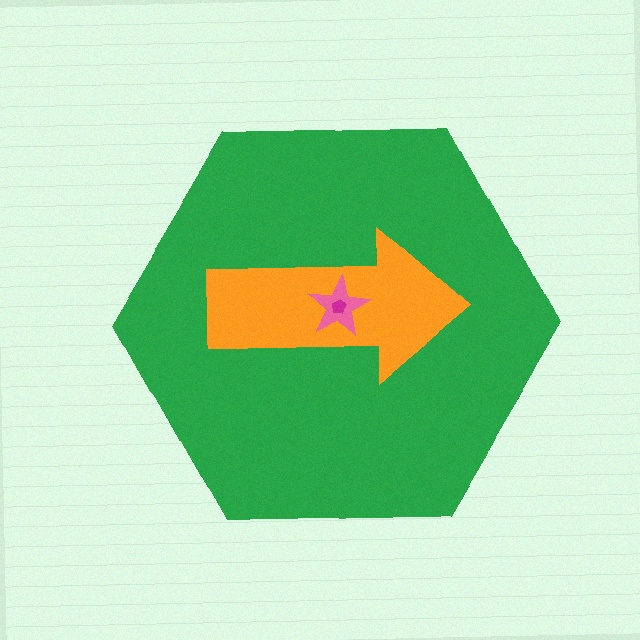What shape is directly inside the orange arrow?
The pink star.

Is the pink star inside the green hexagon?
Yes.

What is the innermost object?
The magenta pentagon.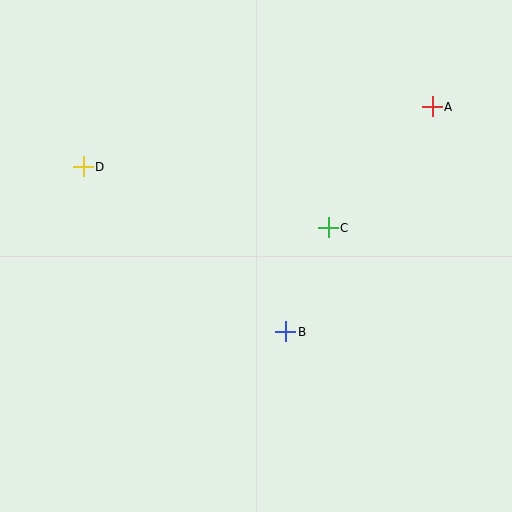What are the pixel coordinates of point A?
Point A is at (432, 107).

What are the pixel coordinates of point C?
Point C is at (328, 228).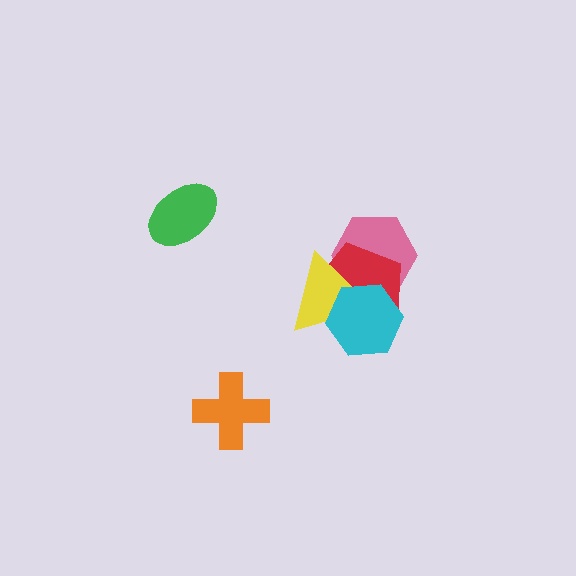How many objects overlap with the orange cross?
0 objects overlap with the orange cross.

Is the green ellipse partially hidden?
No, no other shape covers it.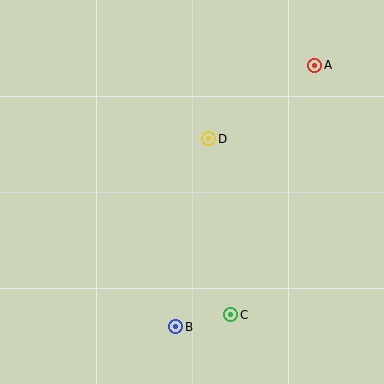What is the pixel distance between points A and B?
The distance between A and B is 296 pixels.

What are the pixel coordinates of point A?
Point A is at (315, 65).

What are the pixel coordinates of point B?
Point B is at (176, 327).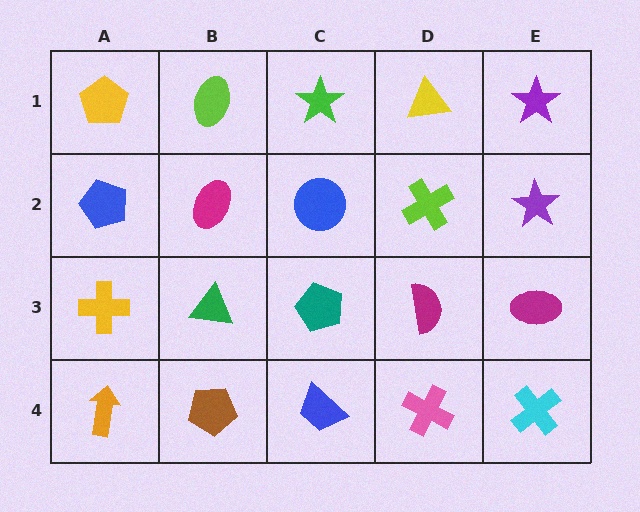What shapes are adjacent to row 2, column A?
A yellow pentagon (row 1, column A), a yellow cross (row 3, column A), a magenta ellipse (row 2, column B).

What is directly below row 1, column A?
A blue pentagon.